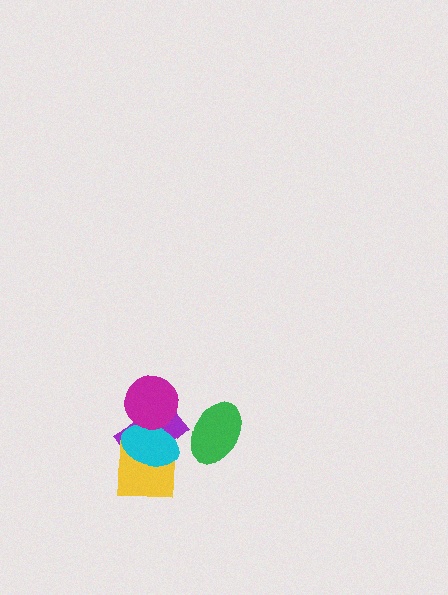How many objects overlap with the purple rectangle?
3 objects overlap with the purple rectangle.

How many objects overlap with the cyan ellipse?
3 objects overlap with the cyan ellipse.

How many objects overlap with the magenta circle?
2 objects overlap with the magenta circle.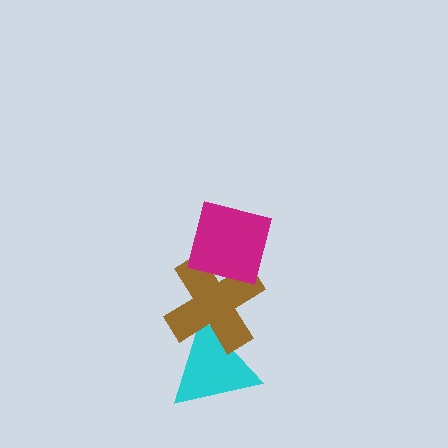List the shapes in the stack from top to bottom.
From top to bottom: the magenta square, the brown cross, the cyan triangle.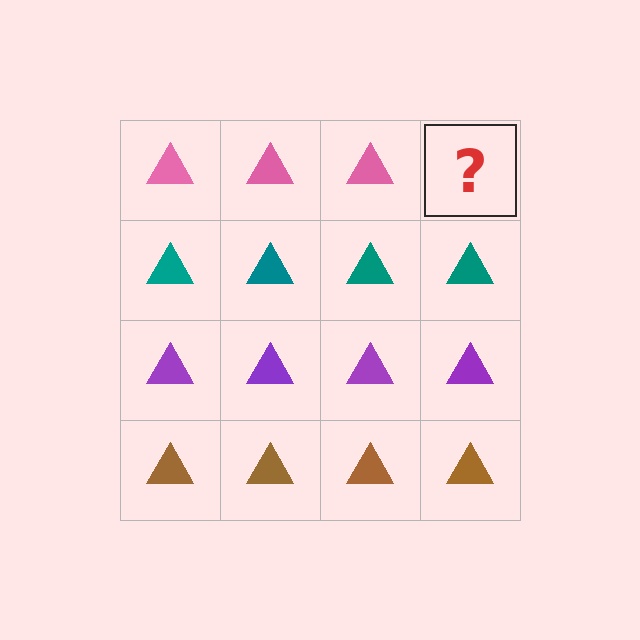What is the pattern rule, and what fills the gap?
The rule is that each row has a consistent color. The gap should be filled with a pink triangle.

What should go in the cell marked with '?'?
The missing cell should contain a pink triangle.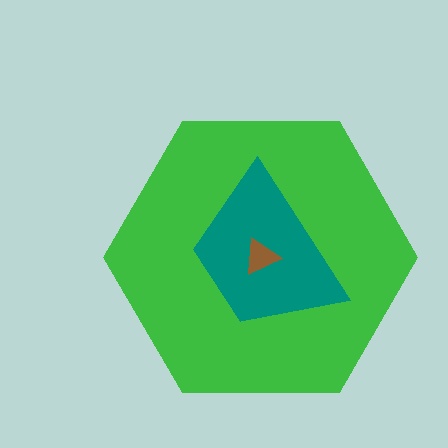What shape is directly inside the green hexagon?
The teal trapezoid.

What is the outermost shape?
The green hexagon.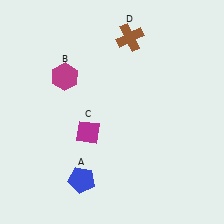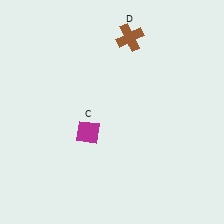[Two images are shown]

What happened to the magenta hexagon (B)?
The magenta hexagon (B) was removed in Image 2. It was in the top-left area of Image 1.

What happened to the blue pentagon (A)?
The blue pentagon (A) was removed in Image 2. It was in the bottom-left area of Image 1.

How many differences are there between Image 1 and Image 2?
There are 2 differences between the two images.